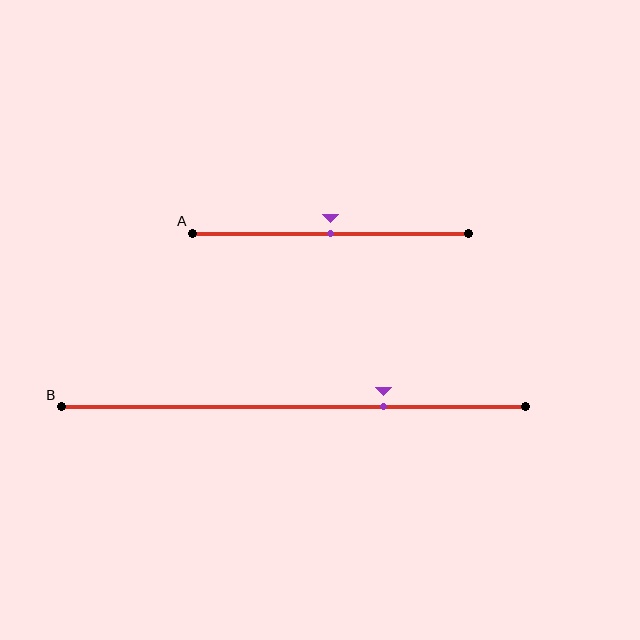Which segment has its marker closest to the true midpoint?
Segment A has its marker closest to the true midpoint.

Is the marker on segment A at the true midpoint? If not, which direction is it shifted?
Yes, the marker on segment A is at the true midpoint.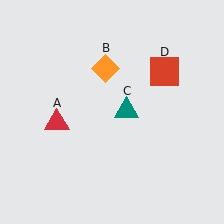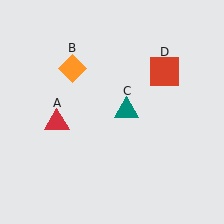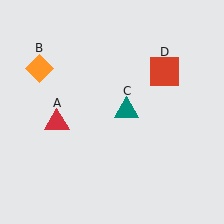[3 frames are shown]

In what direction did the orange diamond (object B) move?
The orange diamond (object B) moved left.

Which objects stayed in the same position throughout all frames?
Red triangle (object A) and teal triangle (object C) and red square (object D) remained stationary.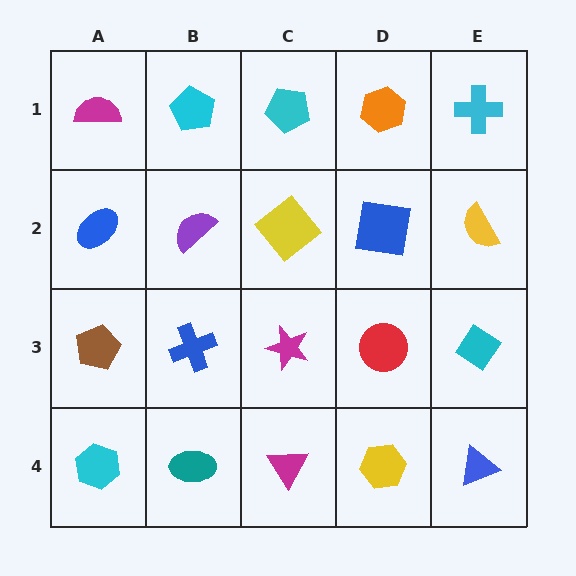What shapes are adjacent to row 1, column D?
A blue square (row 2, column D), a cyan pentagon (row 1, column C), a cyan cross (row 1, column E).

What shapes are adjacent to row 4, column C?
A magenta star (row 3, column C), a teal ellipse (row 4, column B), a yellow hexagon (row 4, column D).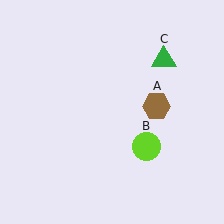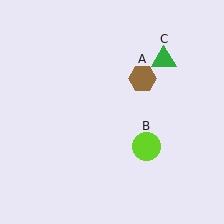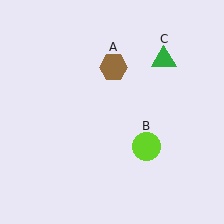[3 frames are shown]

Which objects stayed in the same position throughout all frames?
Lime circle (object B) and green triangle (object C) remained stationary.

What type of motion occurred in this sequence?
The brown hexagon (object A) rotated counterclockwise around the center of the scene.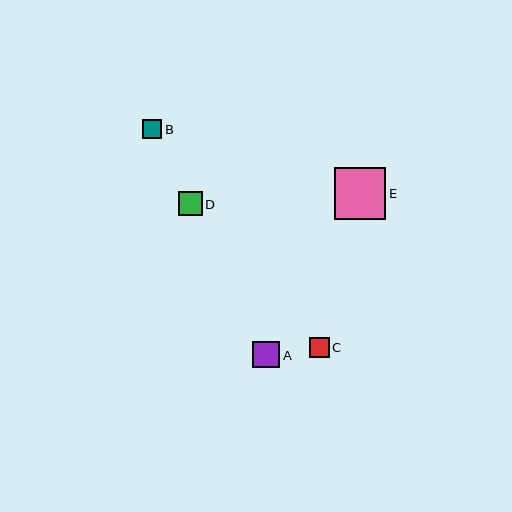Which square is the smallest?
Square B is the smallest with a size of approximately 19 pixels.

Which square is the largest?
Square E is the largest with a size of approximately 51 pixels.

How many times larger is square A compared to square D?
Square A is approximately 1.1 times the size of square D.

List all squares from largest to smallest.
From largest to smallest: E, A, D, C, B.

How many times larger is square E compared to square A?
Square E is approximately 1.9 times the size of square A.